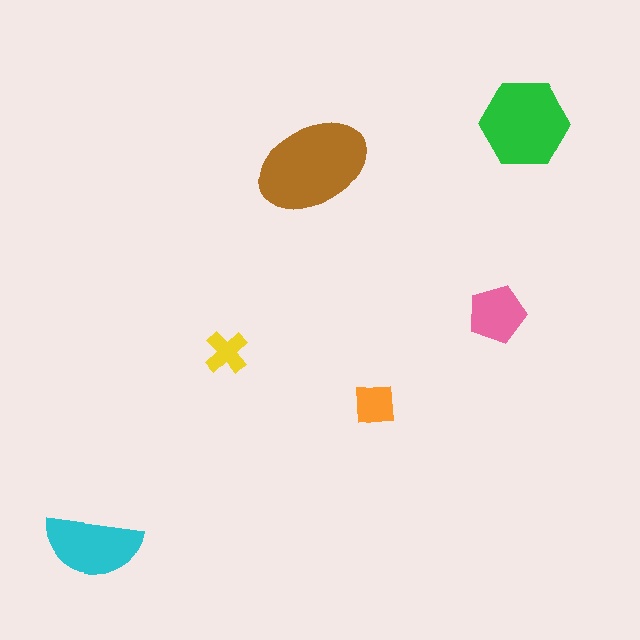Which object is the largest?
The brown ellipse.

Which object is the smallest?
The yellow cross.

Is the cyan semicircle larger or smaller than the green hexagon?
Smaller.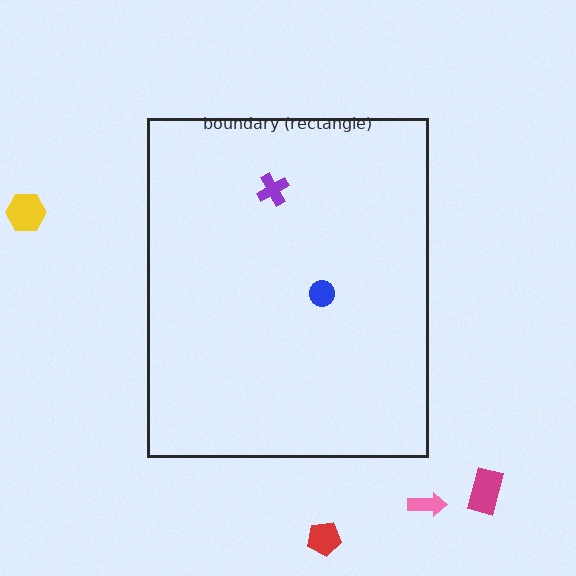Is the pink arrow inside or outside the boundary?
Outside.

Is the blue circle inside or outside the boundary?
Inside.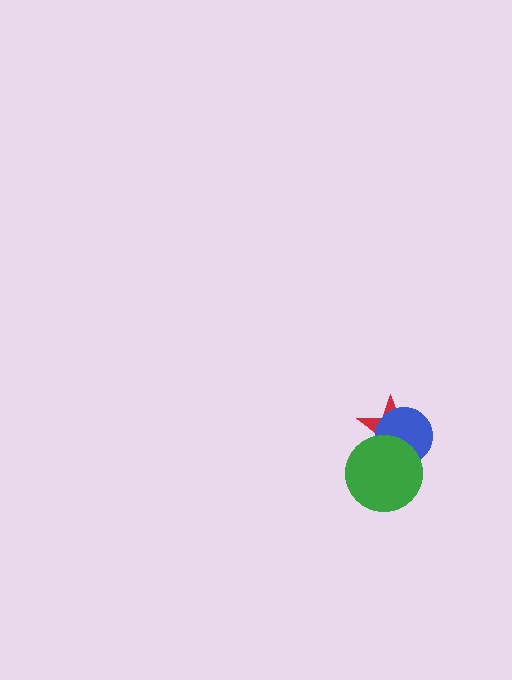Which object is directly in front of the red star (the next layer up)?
The blue circle is directly in front of the red star.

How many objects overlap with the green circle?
2 objects overlap with the green circle.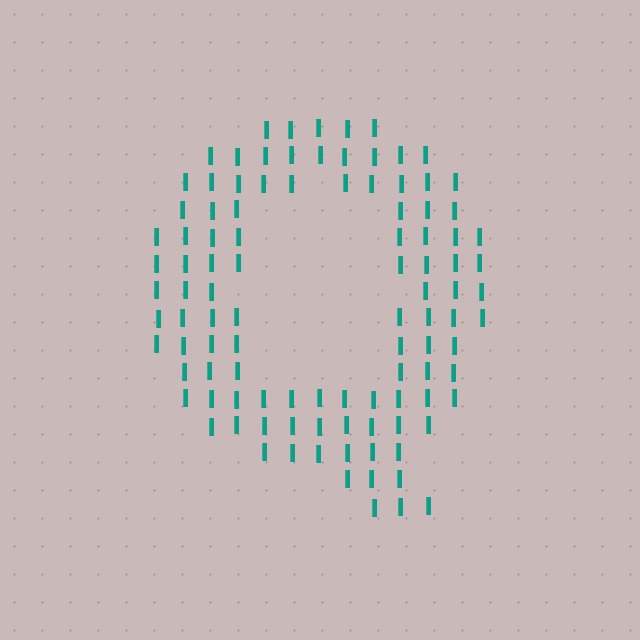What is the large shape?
The large shape is the letter Q.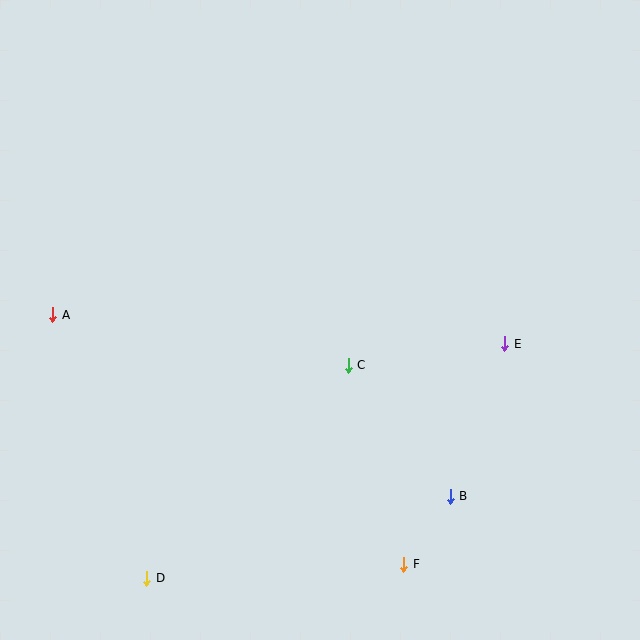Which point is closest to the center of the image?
Point C at (348, 365) is closest to the center.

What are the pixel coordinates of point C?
Point C is at (348, 365).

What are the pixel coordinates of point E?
Point E is at (505, 344).